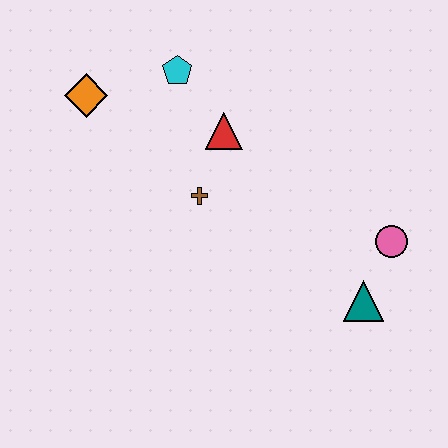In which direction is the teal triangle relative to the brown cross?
The teal triangle is to the right of the brown cross.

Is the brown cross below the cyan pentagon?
Yes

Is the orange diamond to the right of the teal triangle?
No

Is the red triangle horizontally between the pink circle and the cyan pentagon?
Yes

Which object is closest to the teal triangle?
The pink circle is closest to the teal triangle.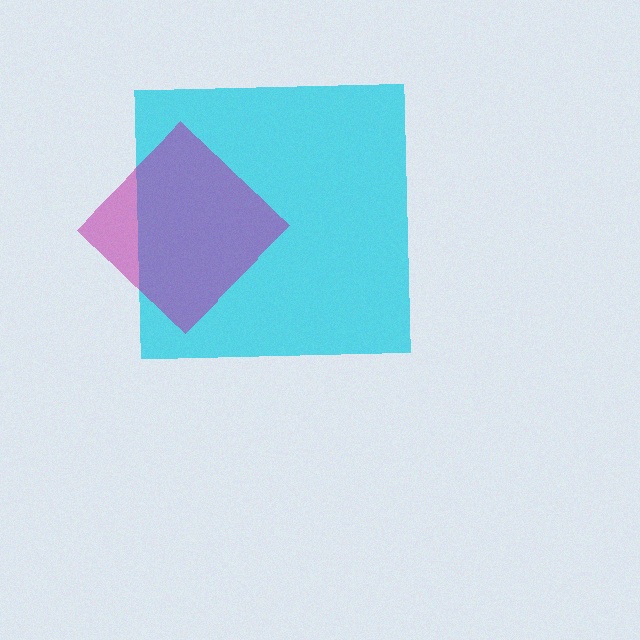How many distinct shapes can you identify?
There are 2 distinct shapes: a cyan square, a magenta diamond.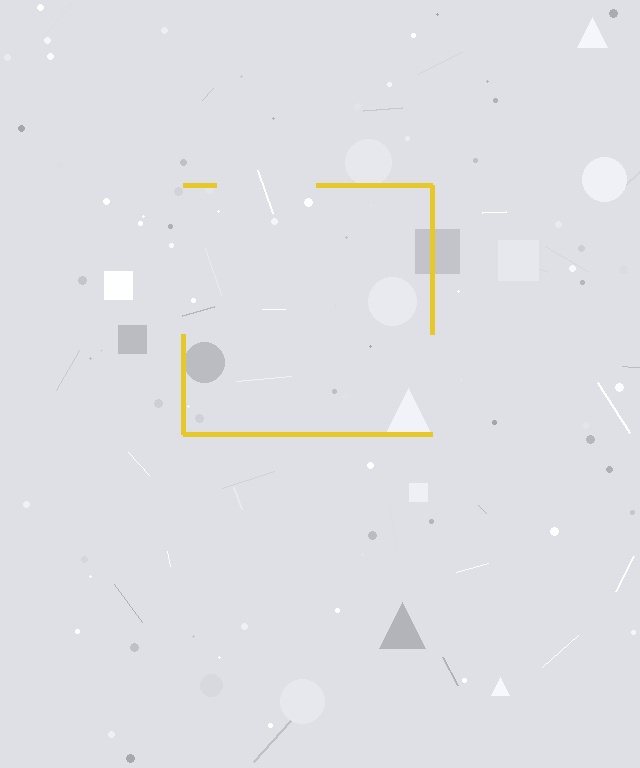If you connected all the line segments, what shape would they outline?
They would outline a square.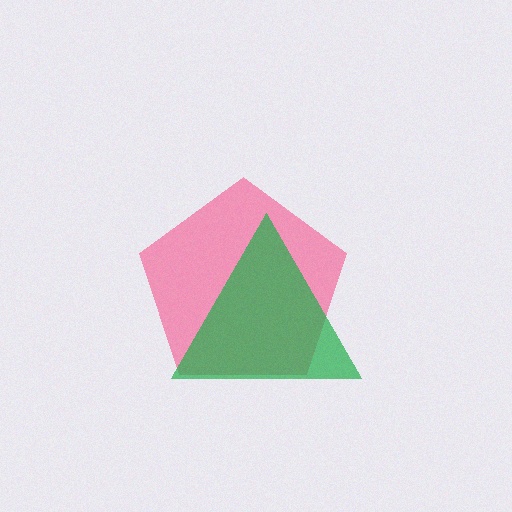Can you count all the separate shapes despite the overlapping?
Yes, there are 2 separate shapes.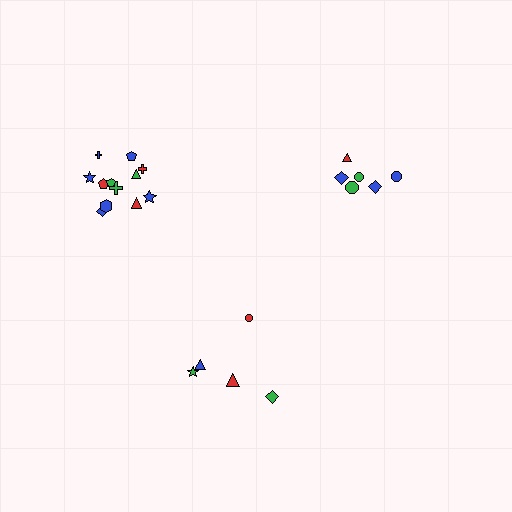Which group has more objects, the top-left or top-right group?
The top-left group.